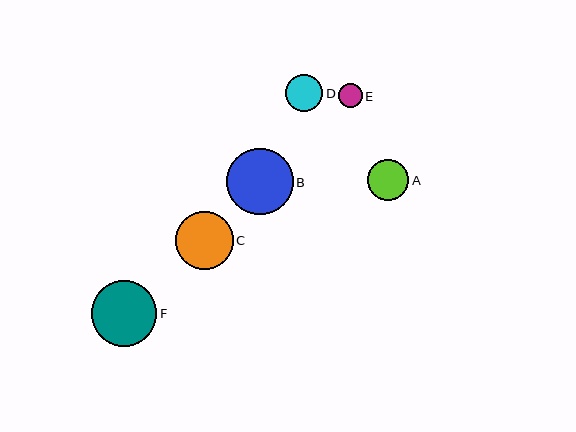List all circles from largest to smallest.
From largest to smallest: B, F, C, A, D, E.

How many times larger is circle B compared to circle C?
Circle B is approximately 1.2 times the size of circle C.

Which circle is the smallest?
Circle E is the smallest with a size of approximately 24 pixels.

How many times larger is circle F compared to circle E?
Circle F is approximately 2.7 times the size of circle E.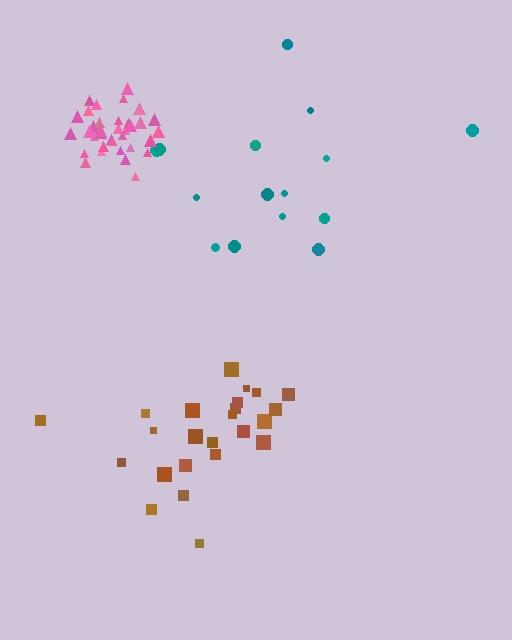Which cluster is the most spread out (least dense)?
Teal.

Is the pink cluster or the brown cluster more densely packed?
Pink.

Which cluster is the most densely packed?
Pink.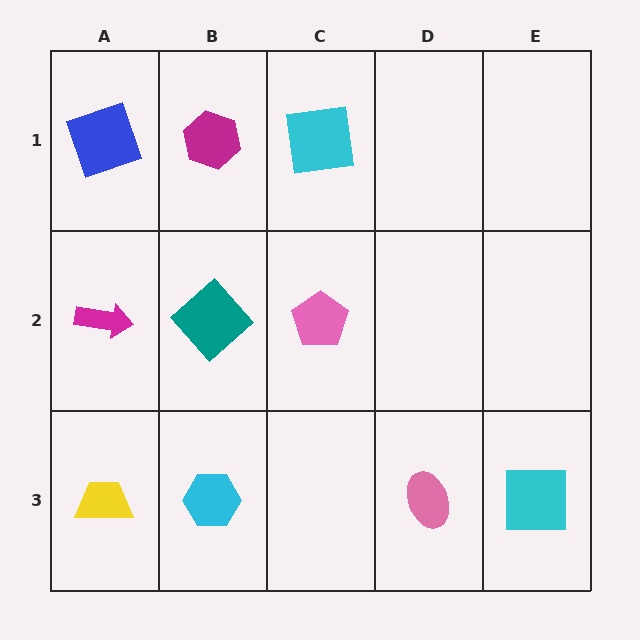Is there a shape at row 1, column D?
No, that cell is empty.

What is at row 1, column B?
A magenta hexagon.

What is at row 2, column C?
A pink pentagon.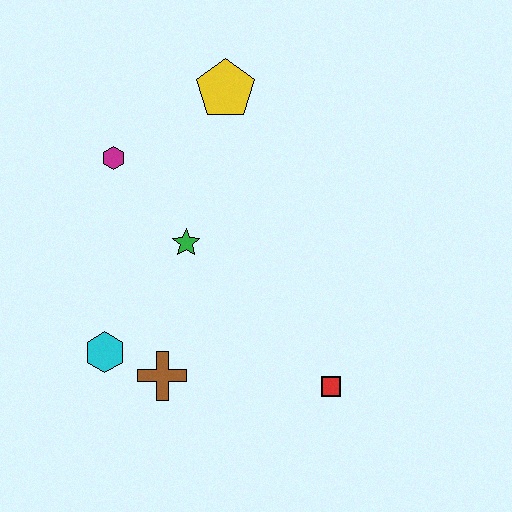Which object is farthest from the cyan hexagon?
The yellow pentagon is farthest from the cyan hexagon.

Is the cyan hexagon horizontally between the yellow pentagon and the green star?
No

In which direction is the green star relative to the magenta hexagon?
The green star is below the magenta hexagon.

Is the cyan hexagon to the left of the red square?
Yes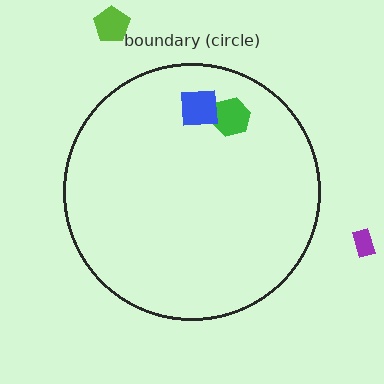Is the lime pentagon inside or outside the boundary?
Outside.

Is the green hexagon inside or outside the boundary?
Inside.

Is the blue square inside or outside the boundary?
Inside.